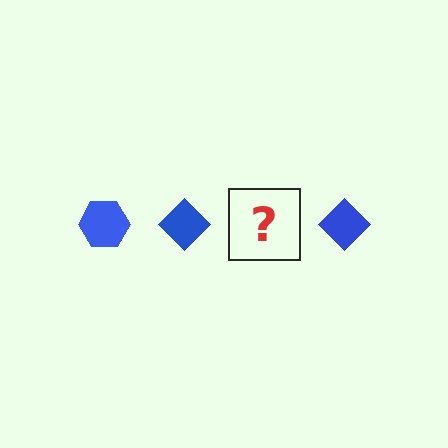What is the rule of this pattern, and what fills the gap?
The rule is that the pattern cycles through hexagon, diamond shapes in blue. The gap should be filled with a blue hexagon.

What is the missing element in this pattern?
The missing element is a blue hexagon.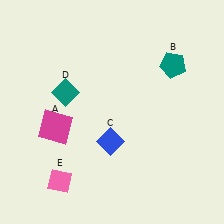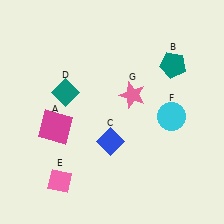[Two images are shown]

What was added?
A cyan circle (F), a pink star (G) were added in Image 2.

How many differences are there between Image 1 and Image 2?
There are 2 differences between the two images.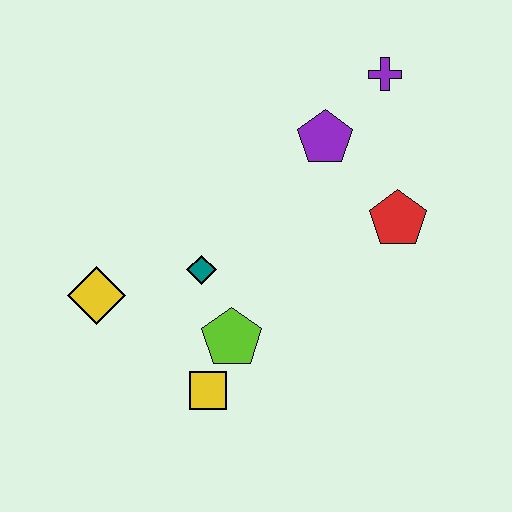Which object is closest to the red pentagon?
The purple pentagon is closest to the red pentagon.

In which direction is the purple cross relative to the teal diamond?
The purple cross is above the teal diamond.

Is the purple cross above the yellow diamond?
Yes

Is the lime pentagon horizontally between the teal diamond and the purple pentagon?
Yes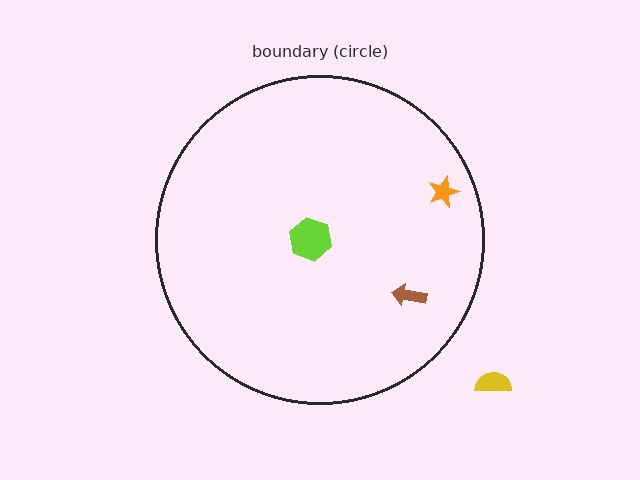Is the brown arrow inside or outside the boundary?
Inside.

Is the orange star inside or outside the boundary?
Inside.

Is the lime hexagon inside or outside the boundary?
Inside.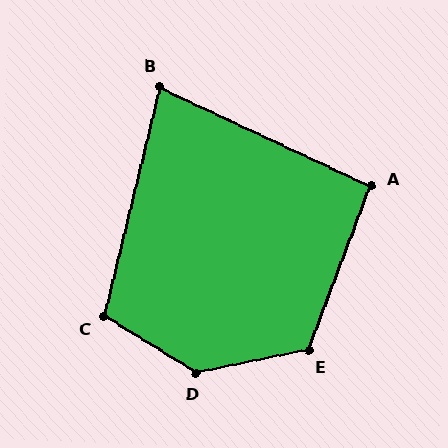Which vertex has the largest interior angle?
D, at approximately 137 degrees.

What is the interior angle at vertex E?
Approximately 122 degrees (obtuse).